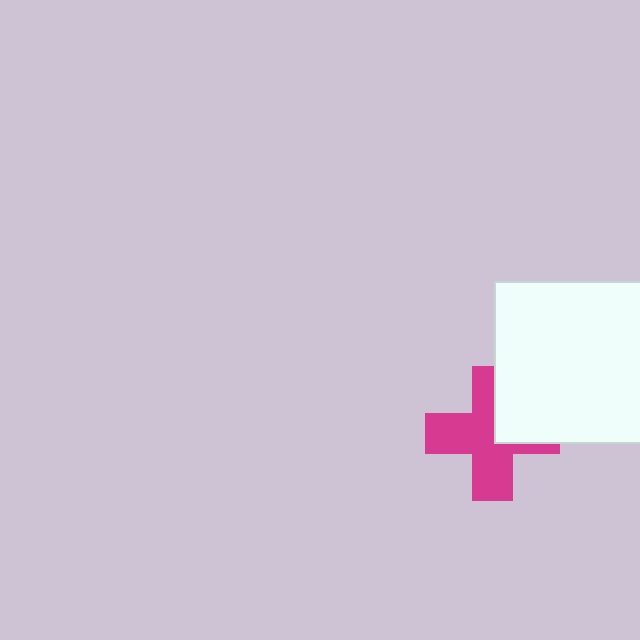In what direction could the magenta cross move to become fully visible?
The magenta cross could move toward the lower-left. That would shift it out from behind the white square entirely.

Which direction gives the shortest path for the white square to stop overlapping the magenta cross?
Moving toward the upper-right gives the shortest separation.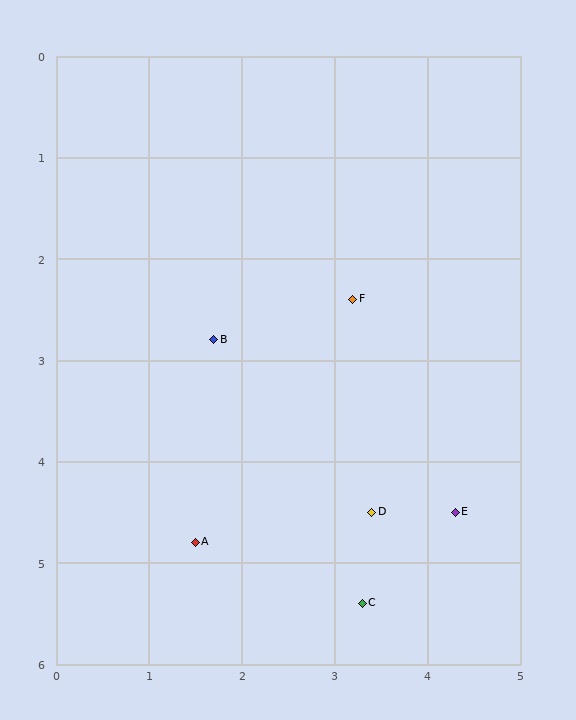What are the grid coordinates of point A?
Point A is at approximately (1.5, 4.8).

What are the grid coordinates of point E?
Point E is at approximately (4.3, 4.5).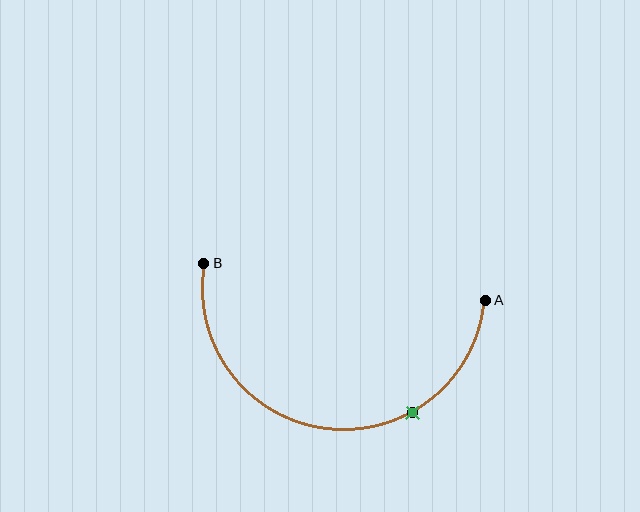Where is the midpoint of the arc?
The arc midpoint is the point on the curve farthest from the straight line joining A and B. It sits below that line.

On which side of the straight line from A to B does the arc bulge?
The arc bulges below the straight line connecting A and B.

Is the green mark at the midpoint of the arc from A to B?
No. The green mark lies on the arc but is closer to endpoint A. The arc midpoint would be at the point on the curve equidistant along the arc from both A and B.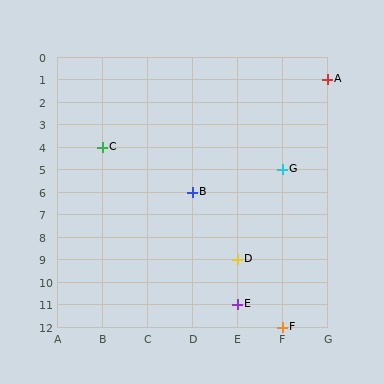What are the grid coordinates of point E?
Point E is at grid coordinates (E, 11).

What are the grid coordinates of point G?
Point G is at grid coordinates (F, 5).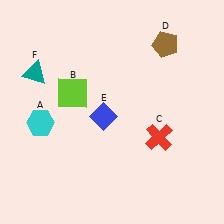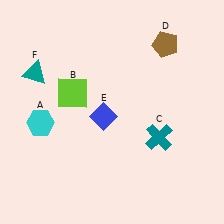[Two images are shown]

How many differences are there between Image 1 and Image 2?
There is 1 difference between the two images.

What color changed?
The cross (C) changed from red in Image 1 to teal in Image 2.